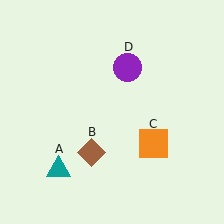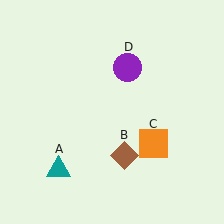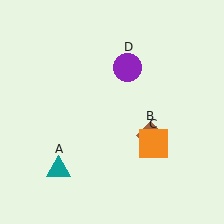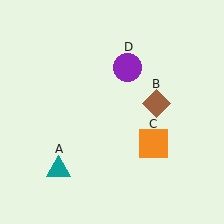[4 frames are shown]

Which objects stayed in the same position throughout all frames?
Teal triangle (object A) and orange square (object C) and purple circle (object D) remained stationary.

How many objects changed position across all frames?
1 object changed position: brown diamond (object B).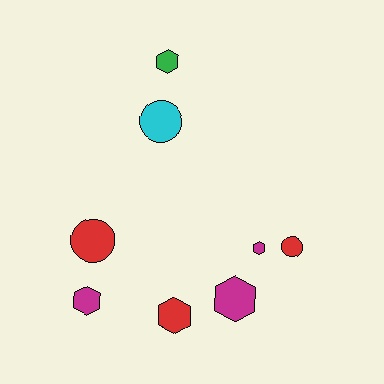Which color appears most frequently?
Red, with 3 objects.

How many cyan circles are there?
There is 1 cyan circle.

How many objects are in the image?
There are 8 objects.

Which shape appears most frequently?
Hexagon, with 5 objects.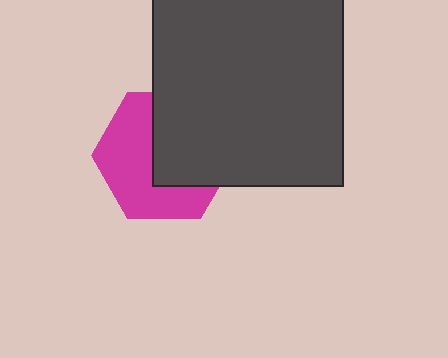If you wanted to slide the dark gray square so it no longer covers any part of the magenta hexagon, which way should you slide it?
Slide it toward the upper-right — that is the most direct way to separate the two shapes.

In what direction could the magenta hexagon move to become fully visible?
The magenta hexagon could move toward the lower-left. That would shift it out from behind the dark gray square entirely.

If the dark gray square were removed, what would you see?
You would see the complete magenta hexagon.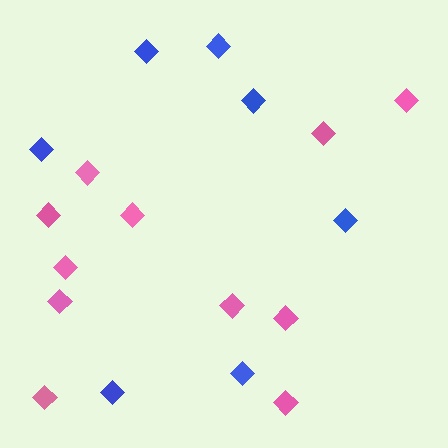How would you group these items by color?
There are 2 groups: one group of pink diamonds (11) and one group of blue diamonds (7).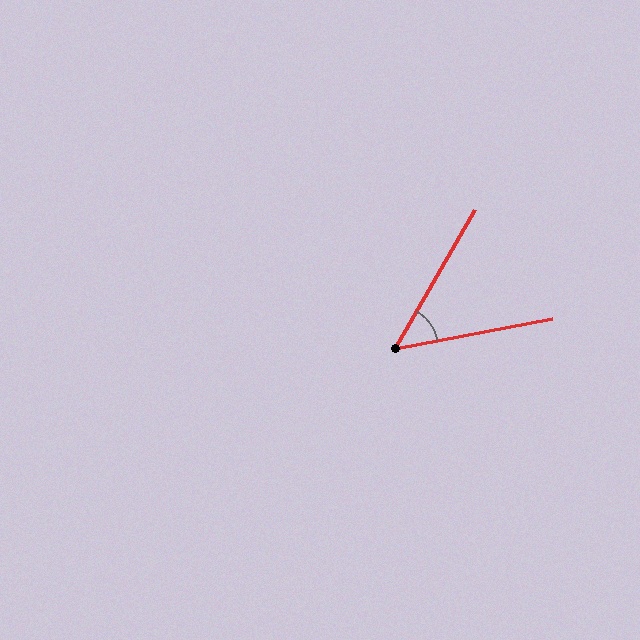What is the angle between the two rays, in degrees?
Approximately 50 degrees.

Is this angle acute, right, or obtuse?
It is acute.